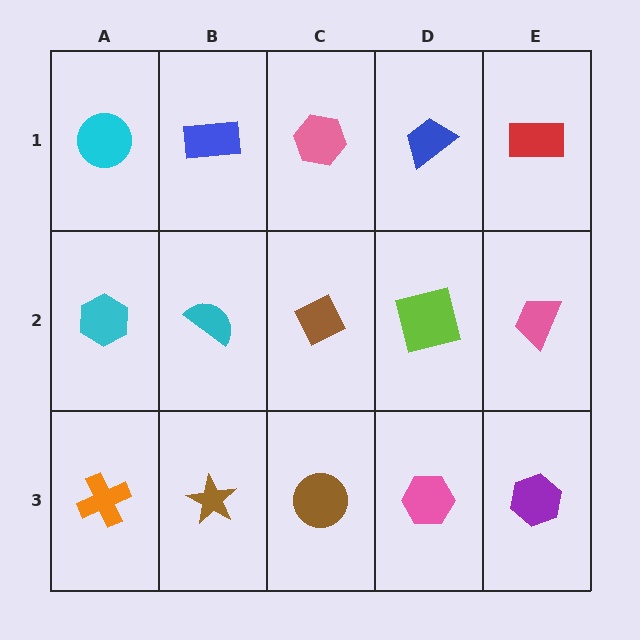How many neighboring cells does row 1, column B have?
3.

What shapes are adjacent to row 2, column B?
A blue rectangle (row 1, column B), a brown star (row 3, column B), a cyan hexagon (row 2, column A), a brown diamond (row 2, column C).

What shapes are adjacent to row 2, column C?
A pink hexagon (row 1, column C), a brown circle (row 3, column C), a cyan semicircle (row 2, column B), a lime square (row 2, column D).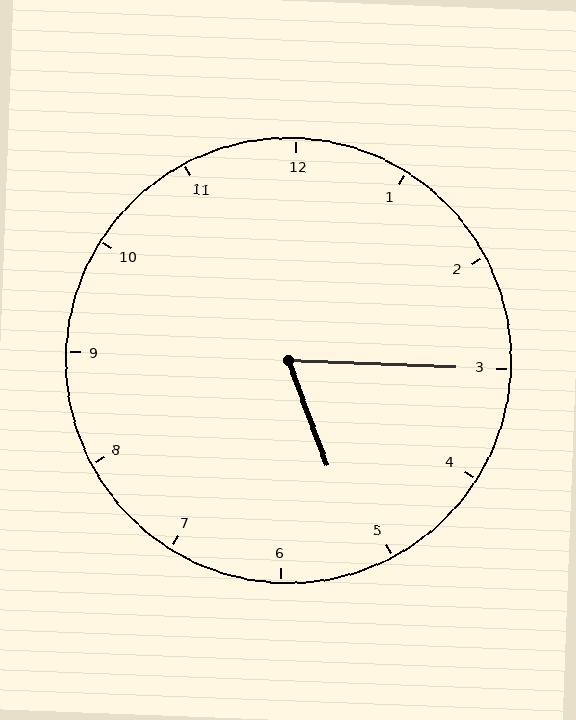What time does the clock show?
5:15.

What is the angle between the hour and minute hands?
Approximately 68 degrees.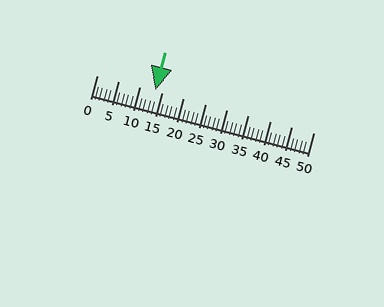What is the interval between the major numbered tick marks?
The major tick marks are spaced 5 units apart.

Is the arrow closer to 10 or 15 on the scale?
The arrow is closer to 15.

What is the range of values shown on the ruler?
The ruler shows values from 0 to 50.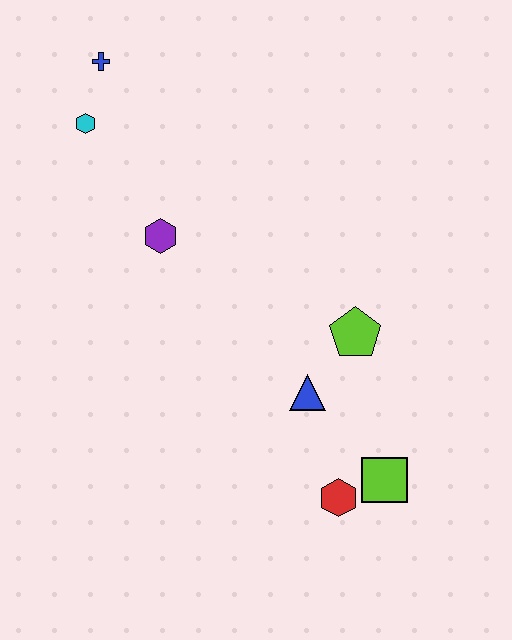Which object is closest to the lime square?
The red hexagon is closest to the lime square.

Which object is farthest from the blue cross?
The lime square is farthest from the blue cross.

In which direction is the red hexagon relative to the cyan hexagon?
The red hexagon is below the cyan hexagon.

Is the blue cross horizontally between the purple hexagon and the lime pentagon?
No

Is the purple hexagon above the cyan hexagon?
No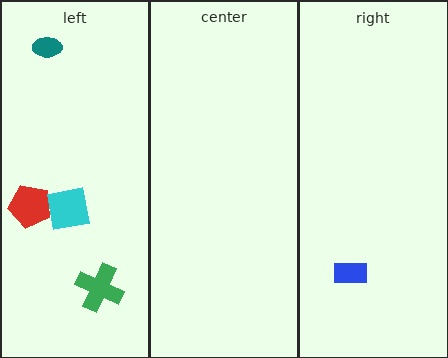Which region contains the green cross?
The left region.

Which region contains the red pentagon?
The left region.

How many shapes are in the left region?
4.